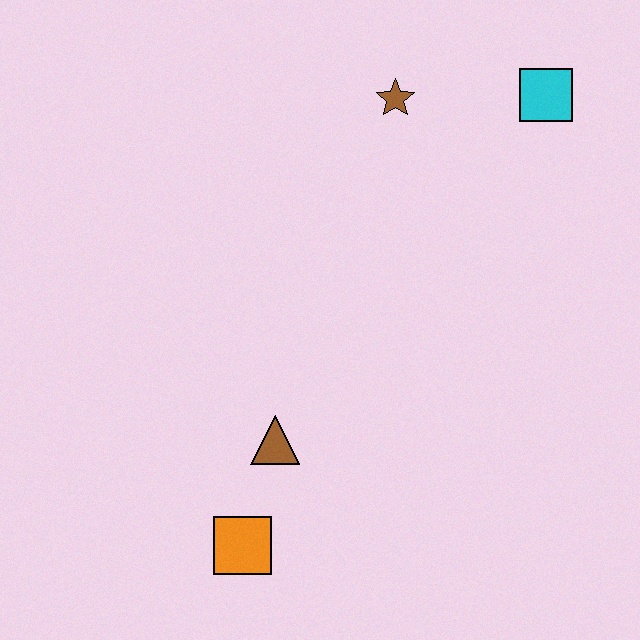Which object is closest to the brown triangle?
The orange square is closest to the brown triangle.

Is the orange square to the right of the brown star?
No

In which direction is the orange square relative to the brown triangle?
The orange square is below the brown triangle.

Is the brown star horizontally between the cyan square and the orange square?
Yes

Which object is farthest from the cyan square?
The orange square is farthest from the cyan square.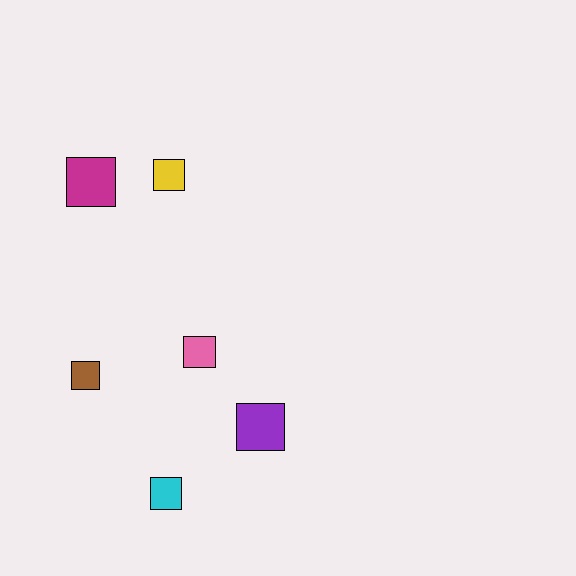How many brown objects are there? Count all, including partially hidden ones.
There is 1 brown object.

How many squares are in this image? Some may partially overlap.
There are 6 squares.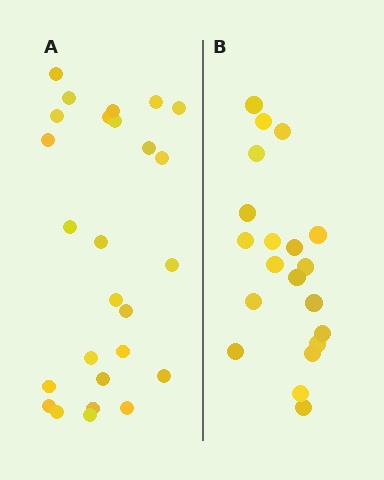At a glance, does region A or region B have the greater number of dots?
Region A (the left region) has more dots.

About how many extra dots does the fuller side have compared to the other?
Region A has about 6 more dots than region B.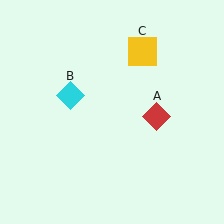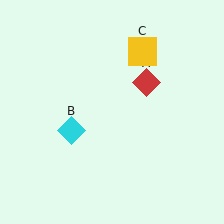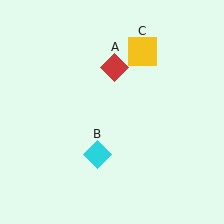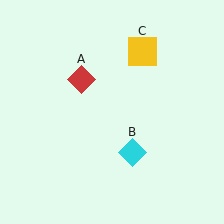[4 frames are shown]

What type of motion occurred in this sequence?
The red diamond (object A), cyan diamond (object B) rotated counterclockwise around the center of the scene.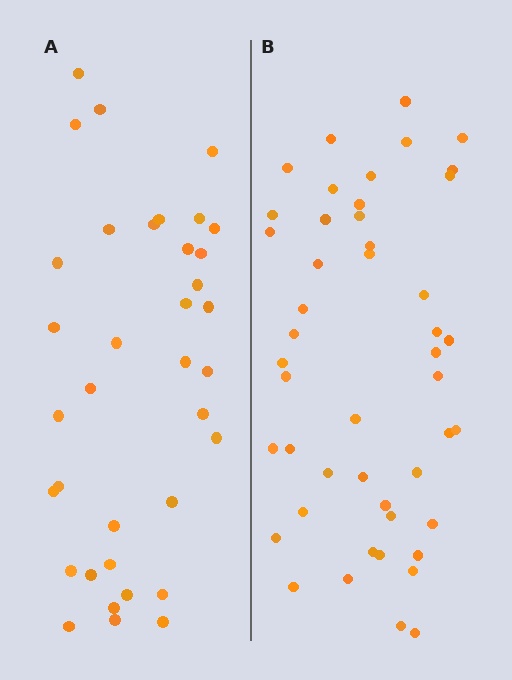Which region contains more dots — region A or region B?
Region B (the right region) has more dots.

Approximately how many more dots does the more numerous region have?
Region B has roughly 12 or so more dots than region A.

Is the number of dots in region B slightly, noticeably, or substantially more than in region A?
Region B has noticeably more, but not dramatically so. The ratio is roughly 1.3 to 1.